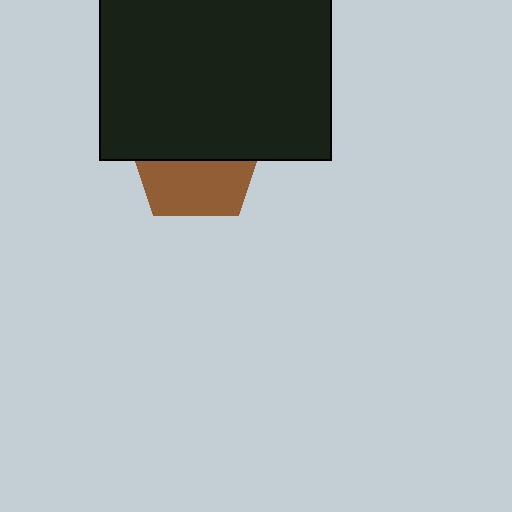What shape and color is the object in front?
The object in front is a black rectangle.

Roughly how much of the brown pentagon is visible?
A small part of it is visible (roughly 44%).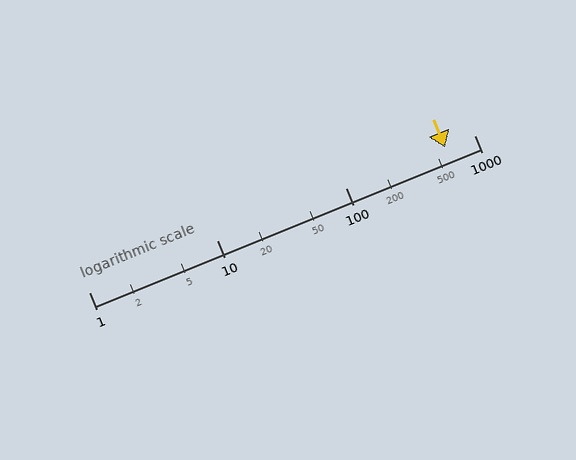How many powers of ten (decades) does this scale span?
The scale spans 3 decades, from 1 to 1000.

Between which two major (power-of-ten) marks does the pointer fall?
The pointer is between 100 and 1000.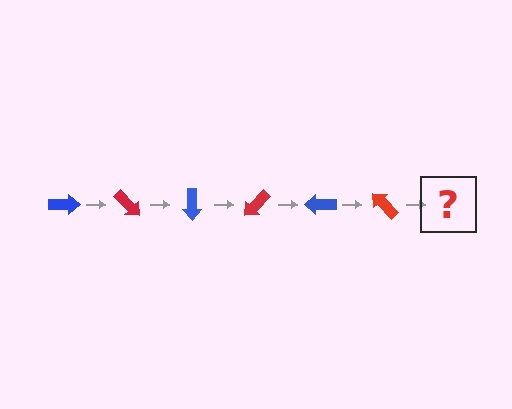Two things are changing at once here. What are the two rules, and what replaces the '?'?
The two rules are that it rotates 45 degrees each step and the color cycles through blue and red. The '?' should be a blue arrow, rotated 270 degrees from the start.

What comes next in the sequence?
The next element should be a blue arrow, rotated 270 degrees from the start.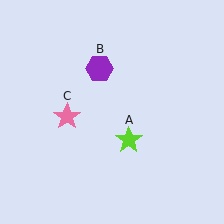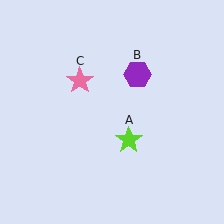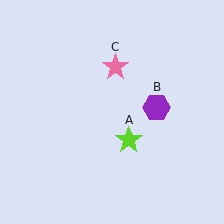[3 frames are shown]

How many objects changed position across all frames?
2 objects changed position: purple hexagon (object B), pink star (object C).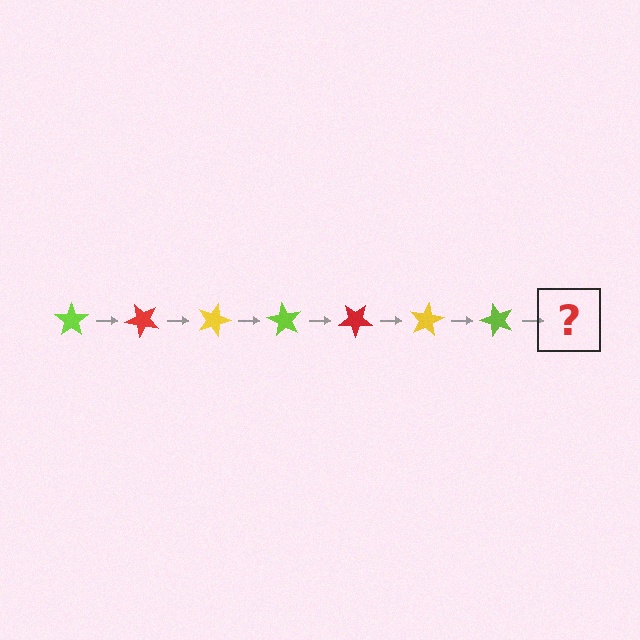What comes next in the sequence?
The next element should be a red star, rotated 315 degrees from the start.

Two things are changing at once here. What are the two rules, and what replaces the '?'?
The two rules are that it rotates 45 degrees each step and the color cycles through lime, red, and yellow. The '?' should be a red star, rotated 315 degrees from the start.